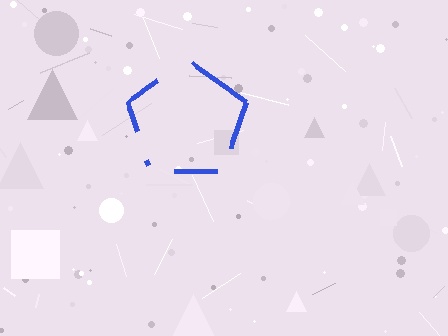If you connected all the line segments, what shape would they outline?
They would outline a pentagon.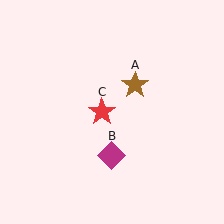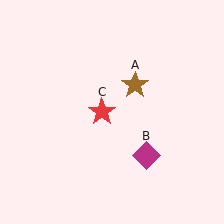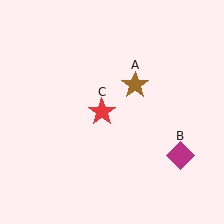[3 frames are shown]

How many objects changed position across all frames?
1 object changed position: magenta diamond (object B).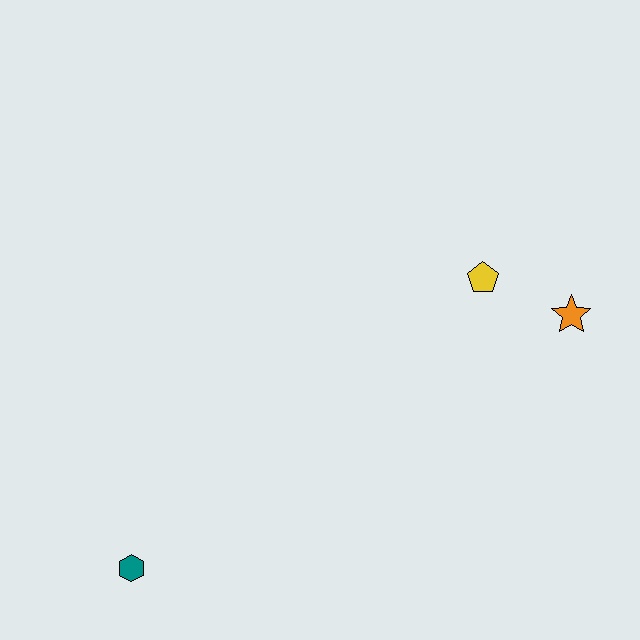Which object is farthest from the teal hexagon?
The orange star is farthest from the teal hexagon.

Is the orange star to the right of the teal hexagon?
Yes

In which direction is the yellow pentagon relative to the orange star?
The yellow pentagon is to the left of the orange star.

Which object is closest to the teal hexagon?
The yellow pentagon is closest to the teal hexagon.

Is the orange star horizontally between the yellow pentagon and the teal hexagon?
No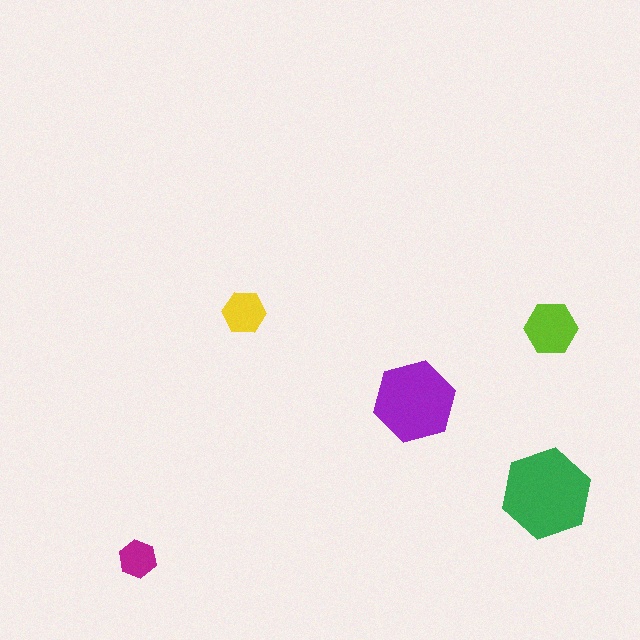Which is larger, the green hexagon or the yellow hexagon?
The green one.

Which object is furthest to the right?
The lime hexagon is rightmost.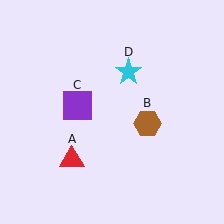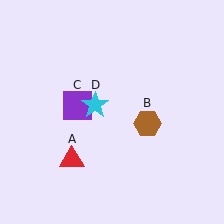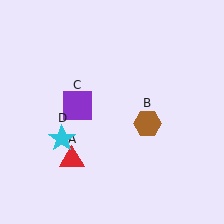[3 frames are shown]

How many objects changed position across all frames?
1 object changed position: cyan star (object D).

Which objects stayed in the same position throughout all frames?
Red triangle (object A) and brown hexagon (object B) and purple square (object C) remained stationary.